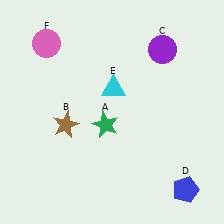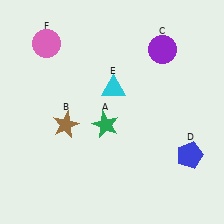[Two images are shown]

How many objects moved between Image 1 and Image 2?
1 object moved between the two images.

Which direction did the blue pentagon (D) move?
The blue pentagon (D) moved up.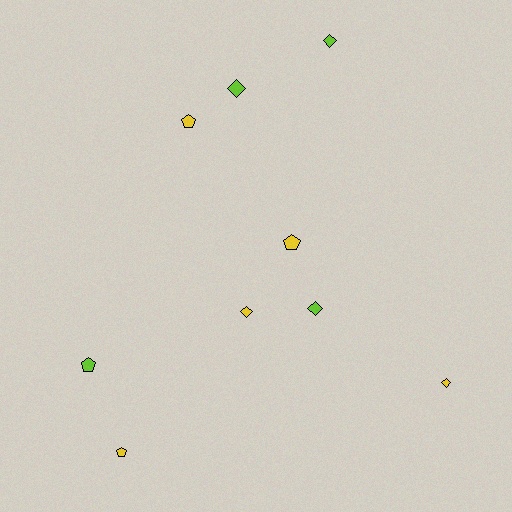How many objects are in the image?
There are 9 objects.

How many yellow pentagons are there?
There are 3 yellow pentagons.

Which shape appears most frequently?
Diamond, with 5 objects.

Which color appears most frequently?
Yellow, with 5 objects.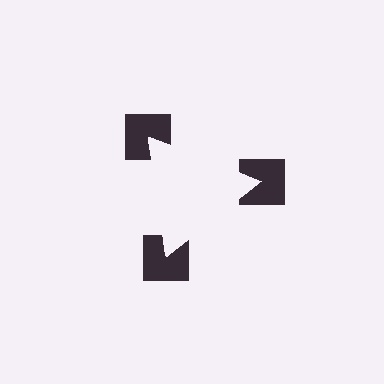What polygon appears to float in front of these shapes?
An illusory triangle — its edges are inferred from the aligned wedge cuts in the notched squares, not physically drawn.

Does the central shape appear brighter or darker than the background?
It typically appears slightly brighter than the background, even though no actual brightness change is drawn.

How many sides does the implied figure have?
3 sides.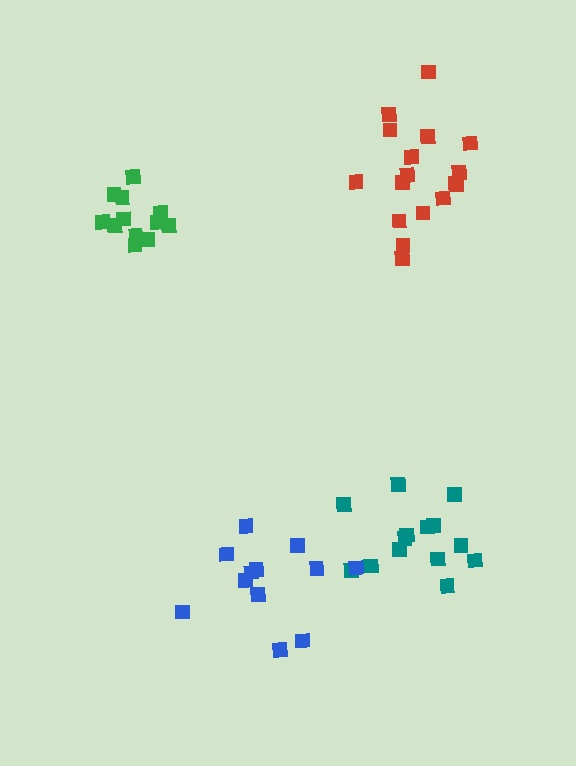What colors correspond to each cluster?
The clusters are colored: teal, red, blue, green.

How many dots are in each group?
Group 1: 14 dots, Group 2: 17 dots, Group 3: 12 dots, Group 4: 12 dots (55 total).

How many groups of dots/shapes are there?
There are 4 groups.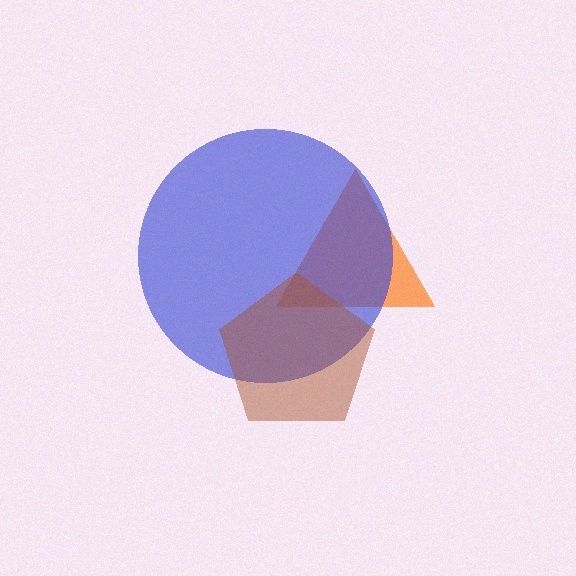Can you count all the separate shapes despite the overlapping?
Yes, there are 3 separate shapes.